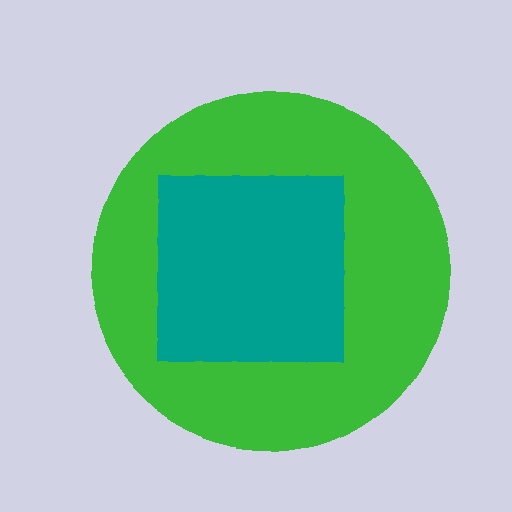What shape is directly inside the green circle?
The teal square.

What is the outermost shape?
The green circle.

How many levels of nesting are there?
2.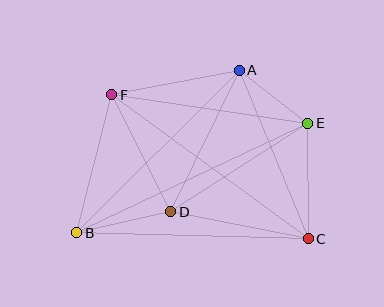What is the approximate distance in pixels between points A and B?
The distance between A and B is approximately 230 pixels.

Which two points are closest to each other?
Points A and E are closest to each other.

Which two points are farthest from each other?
Points B and E are farthest from each other.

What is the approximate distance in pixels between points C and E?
The distance between C and E is approximately 115 pixels.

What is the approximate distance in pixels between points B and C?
The distance between B and C is approximately 232 pixels.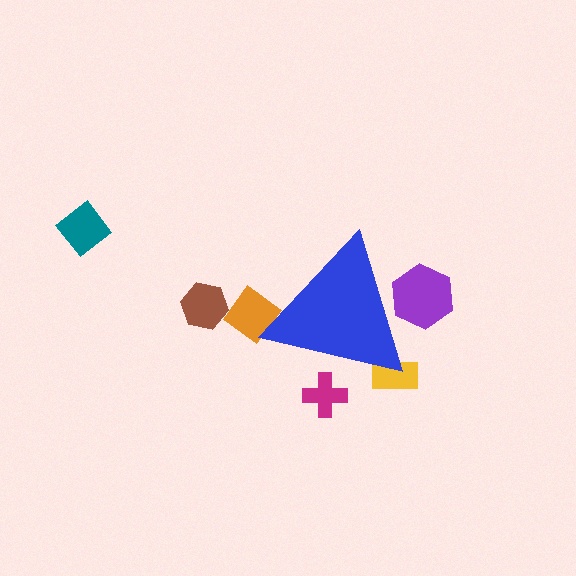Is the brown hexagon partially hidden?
No, the brown hexagon is fully visible.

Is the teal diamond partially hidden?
No, the teal diamond is fully visible.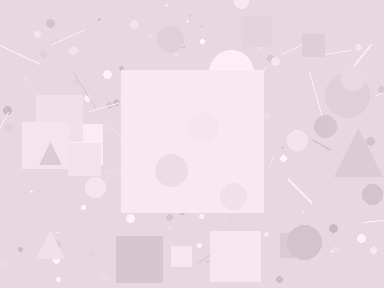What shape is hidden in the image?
A square is hidden in the image.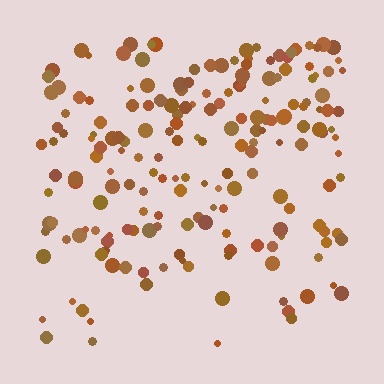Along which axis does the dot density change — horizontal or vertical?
Vertical.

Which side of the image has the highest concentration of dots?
The top.